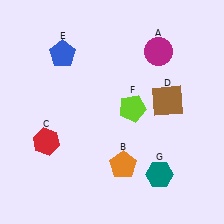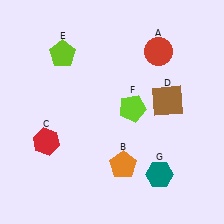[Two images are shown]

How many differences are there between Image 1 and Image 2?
There are 2 differences between the two images.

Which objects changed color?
A changed from magenta to red. E changed from blue to lime.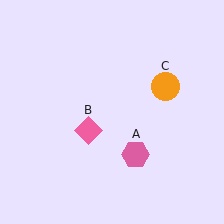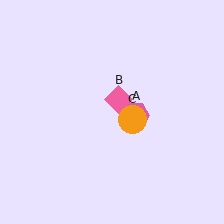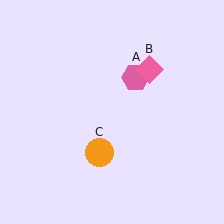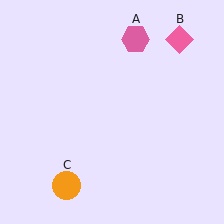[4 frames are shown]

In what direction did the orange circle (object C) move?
The orange circle (object C) moved down and to the left.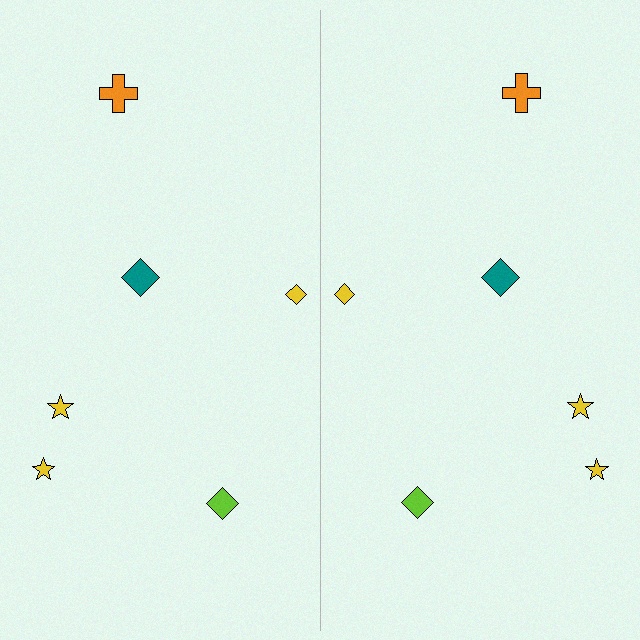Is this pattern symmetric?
Yes, this pattern has bilateral (reflection) symmetry.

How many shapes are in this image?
There are 12 shapes in this image.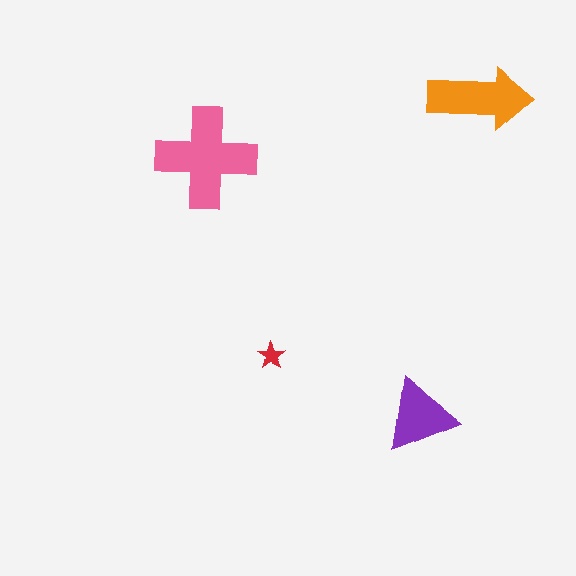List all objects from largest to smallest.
The pink cross, the orange arrow, the purple triangle, the red star.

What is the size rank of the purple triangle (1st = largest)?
3rd.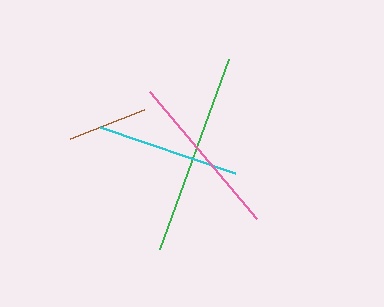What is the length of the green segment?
The green segment is approximately 202 pixels long.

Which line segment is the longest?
The green line is the longest at approximately 202 pixels.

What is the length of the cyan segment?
The cyan segment is approximately 142 pixels long.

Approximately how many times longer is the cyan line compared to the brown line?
The cyan line is approximately 1.8 times the length of the brown line.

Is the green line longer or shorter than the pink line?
The green line is longer than the pink line.